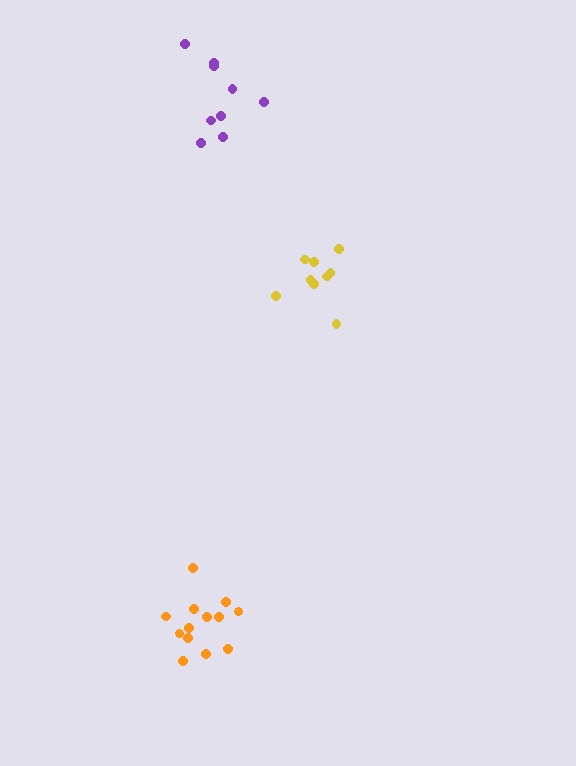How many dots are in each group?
Group 1: 13 dots, Group 2: 9 dots, Group 3: 9 dots (31 total).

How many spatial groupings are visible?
There are 3 spatial groupings.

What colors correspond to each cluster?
The clusters are colored: orange, yellow, purple.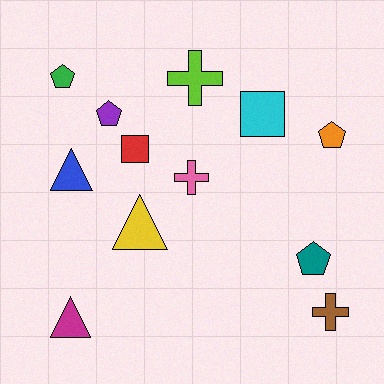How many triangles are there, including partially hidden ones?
There are 3 triangles.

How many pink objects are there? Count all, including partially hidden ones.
There is 1 pink object.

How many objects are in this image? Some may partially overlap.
There are 12 objects.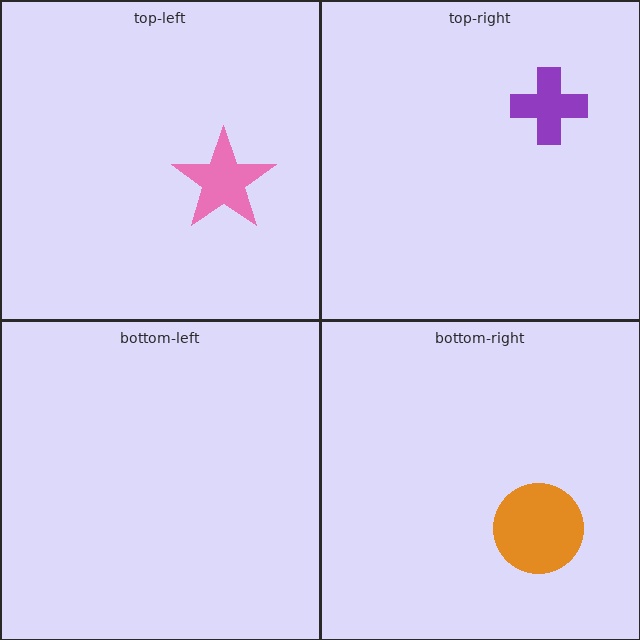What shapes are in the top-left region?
The pink star.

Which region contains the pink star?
The top-left region.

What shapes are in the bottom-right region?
The orange circle.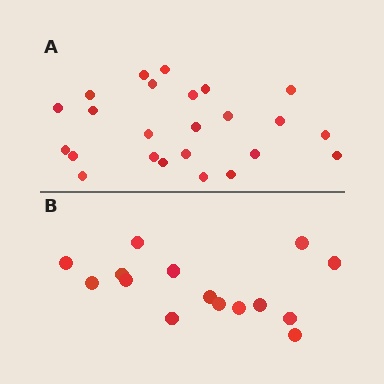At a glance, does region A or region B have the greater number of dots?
Region A (the top region) has more dots.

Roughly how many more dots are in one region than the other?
Region A has roughly 8 or so more dots than region B.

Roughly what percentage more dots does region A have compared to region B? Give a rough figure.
About 60% more.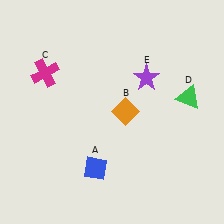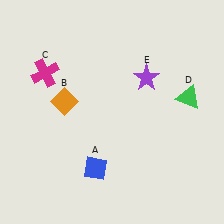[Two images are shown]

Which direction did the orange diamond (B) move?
The orange diamond (B) moved left.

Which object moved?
The orange diamond (B) moved left.